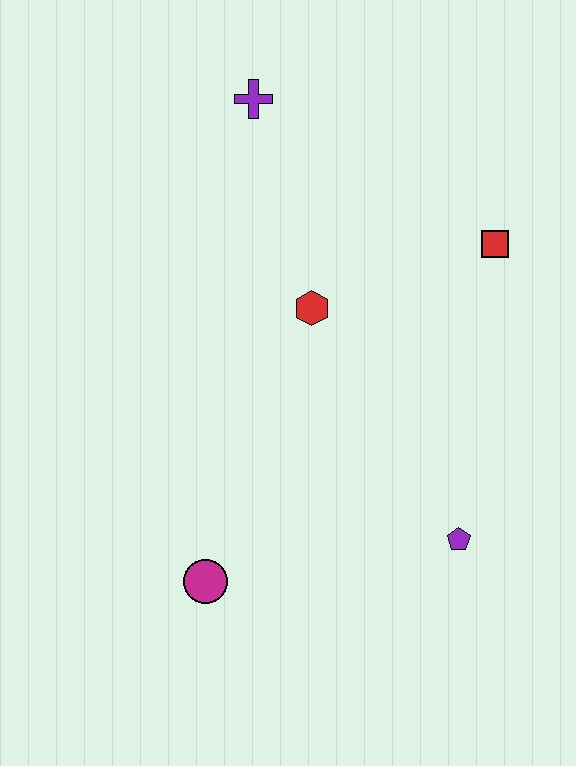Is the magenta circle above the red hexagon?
No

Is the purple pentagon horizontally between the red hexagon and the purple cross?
No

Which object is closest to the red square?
The red hexagon is closest to the red square.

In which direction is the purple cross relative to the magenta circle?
The purple cross is above the magenta circle.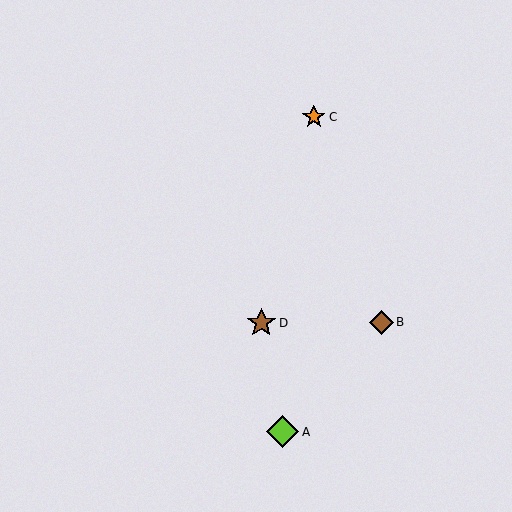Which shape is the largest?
The lime diamond (labeled A) is the largest.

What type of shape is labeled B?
Shape B is a brown diamond.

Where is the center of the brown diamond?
The center of the brown diamond is at (381, 322).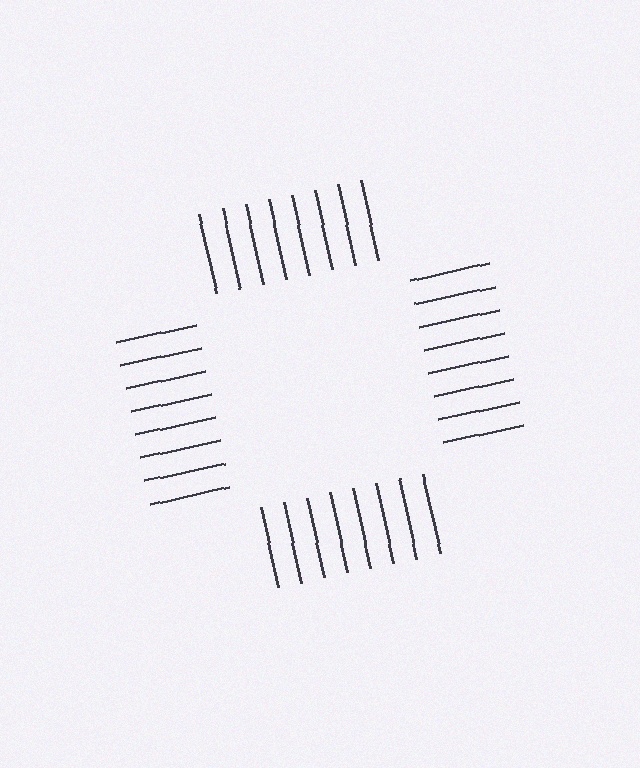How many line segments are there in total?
32 — 8 along each of the 4 edges.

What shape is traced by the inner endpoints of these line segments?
An illusory square — the line segments terminate on its edges but no continuous stroke is drawn.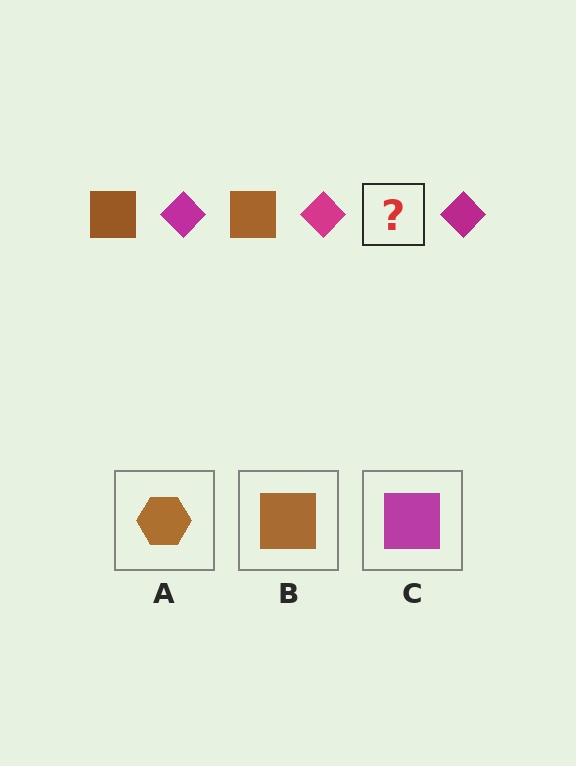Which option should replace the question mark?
Option B.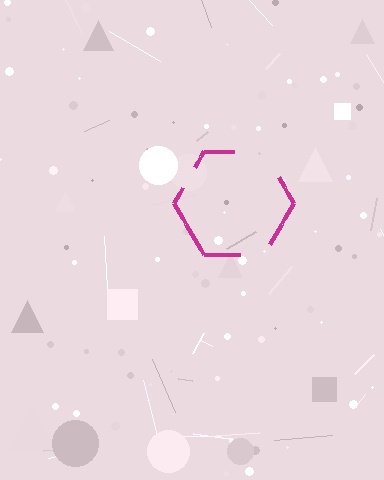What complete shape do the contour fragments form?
The contour fragments form a hexagon.